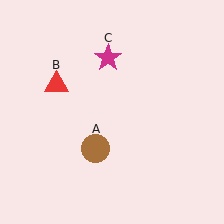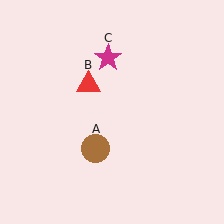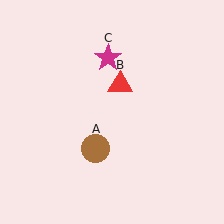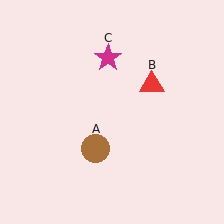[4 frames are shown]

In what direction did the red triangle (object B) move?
The red triangle (object B) moved right.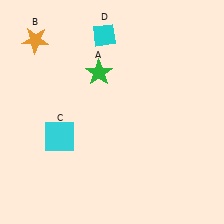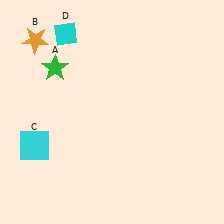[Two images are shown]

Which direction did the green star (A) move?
The green star (A) moved left.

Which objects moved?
The objects that moved are: the green star (A), the cyan square (C), the cyan diamond (D).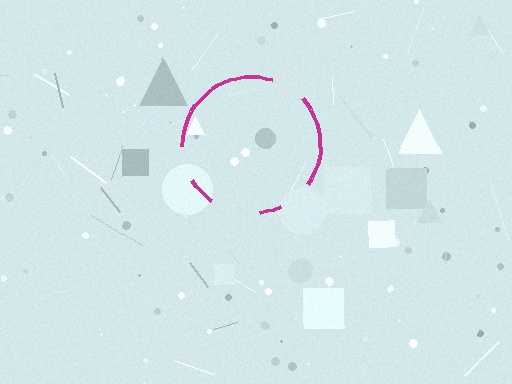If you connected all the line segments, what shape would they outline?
They would outline a circle.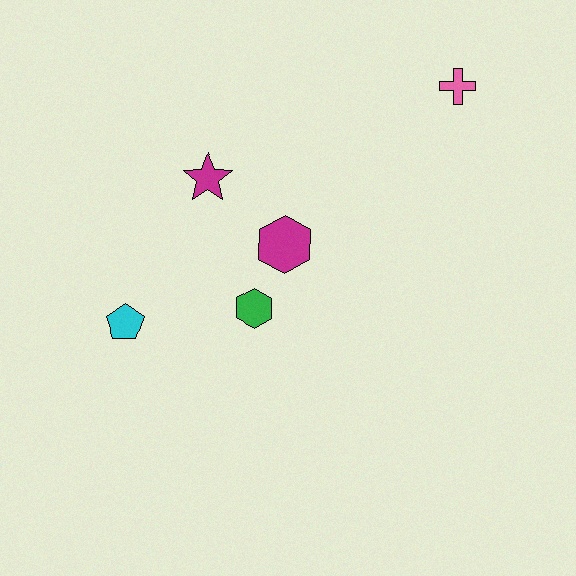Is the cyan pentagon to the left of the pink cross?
Yes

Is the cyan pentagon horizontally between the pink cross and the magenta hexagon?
No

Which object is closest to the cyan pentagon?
The green hexagon is closest to the cyan pentagon.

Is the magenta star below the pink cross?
Yes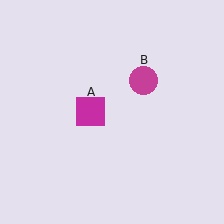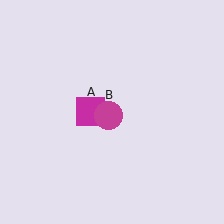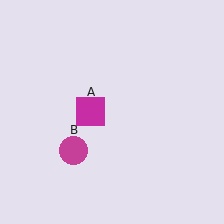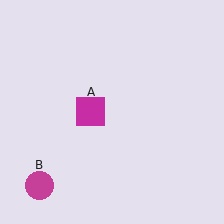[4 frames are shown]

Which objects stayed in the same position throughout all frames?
Magenta square (object A) remained stationary.